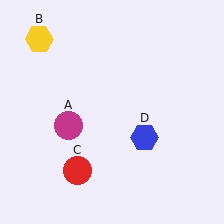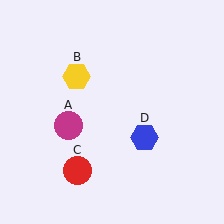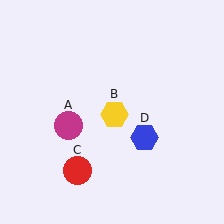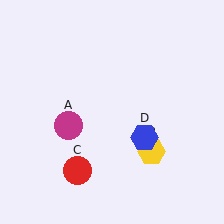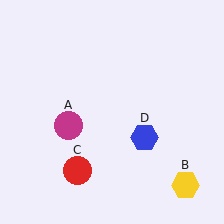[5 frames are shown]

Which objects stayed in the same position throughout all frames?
Magenta circle (object A) and red circle (object C) and blue hexagon (object D) remained stationary.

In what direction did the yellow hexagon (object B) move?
The yellow hexagon (object B) moved down and to the right.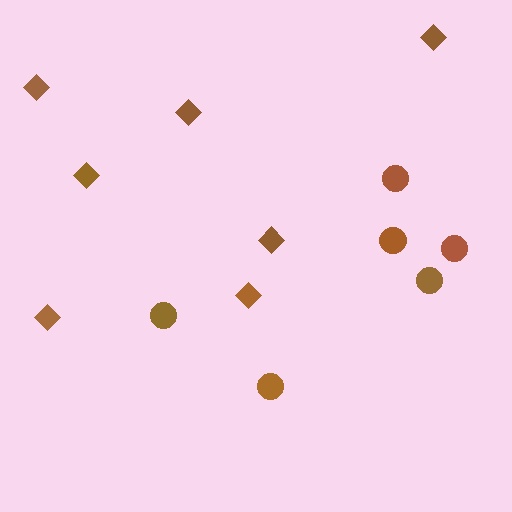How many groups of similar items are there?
There are 2 groups: one group of circles (6) and one group of diamonds (7).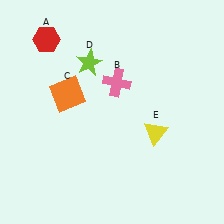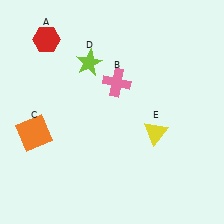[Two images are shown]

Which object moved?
The orange square (C) moved down.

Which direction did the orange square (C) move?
The orange square (C) moved down.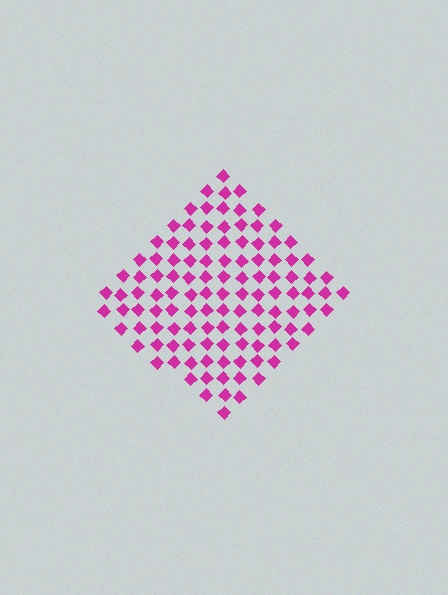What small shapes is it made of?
It is made of small diamonds.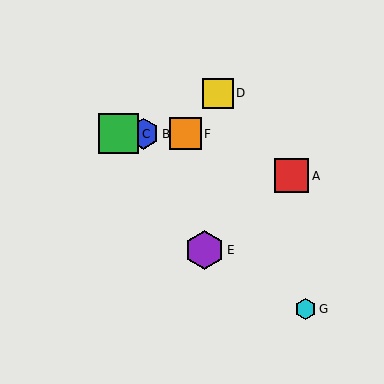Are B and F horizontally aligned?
Yes, both are at y≈134.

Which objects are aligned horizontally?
Objects B, C, F are aligned horizontally.